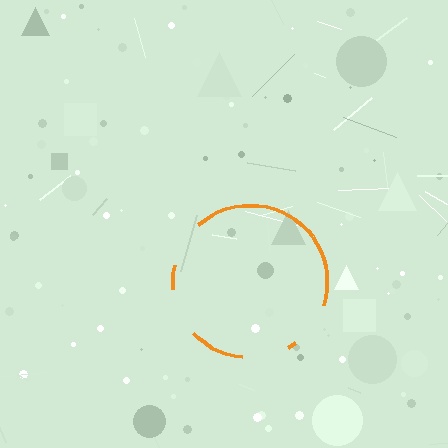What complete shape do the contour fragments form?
The contour fragments form a circle.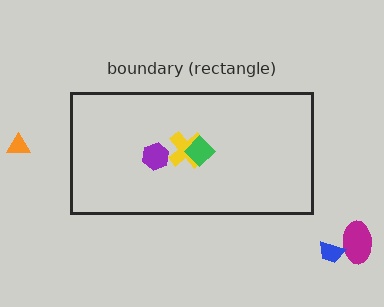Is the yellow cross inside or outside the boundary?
Inside.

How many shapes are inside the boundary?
3 inside, 3 outside.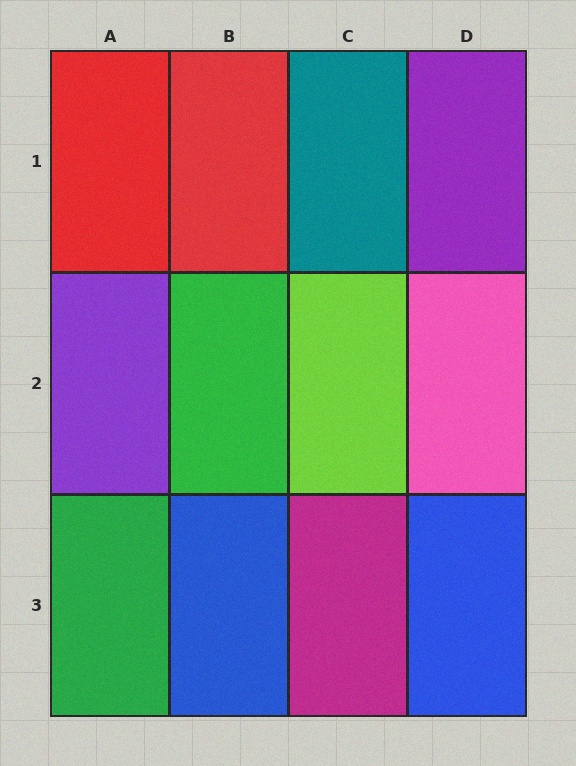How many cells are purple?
2 cells are purple.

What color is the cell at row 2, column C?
Lime.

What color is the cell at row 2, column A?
Purple.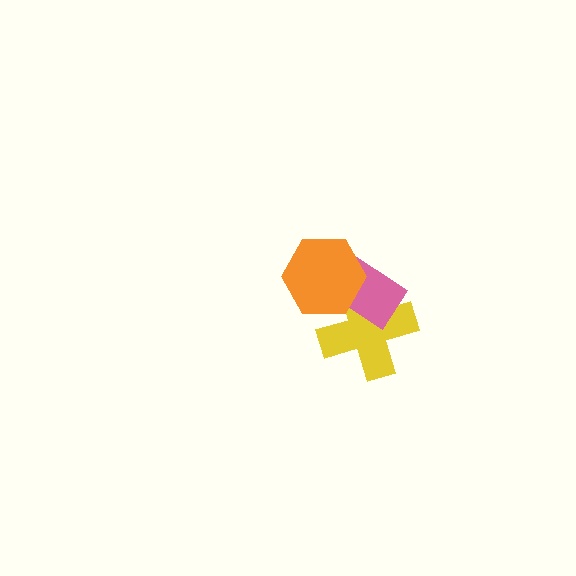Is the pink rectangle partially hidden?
Yes, it is partially covered by another shape.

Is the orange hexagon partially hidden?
No, no other shape covers it.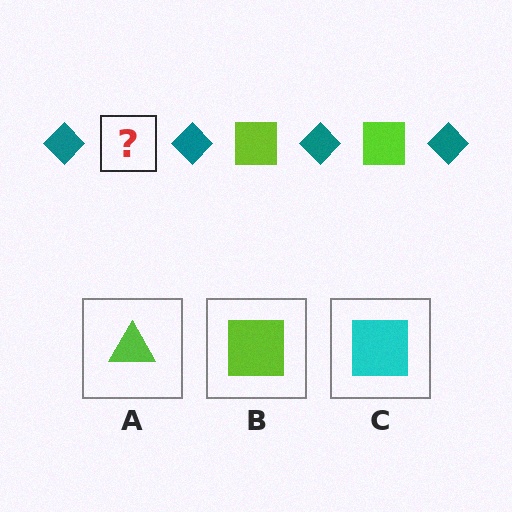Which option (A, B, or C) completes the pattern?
B.